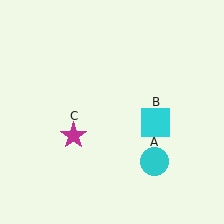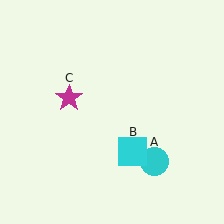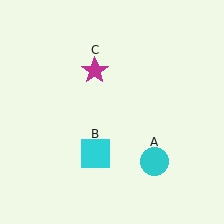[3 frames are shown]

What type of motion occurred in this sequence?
The cyan square (object B), magenta star (object C) rotated clockwise around the center of the scene.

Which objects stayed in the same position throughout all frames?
Cyan circle (object A) remained stationary.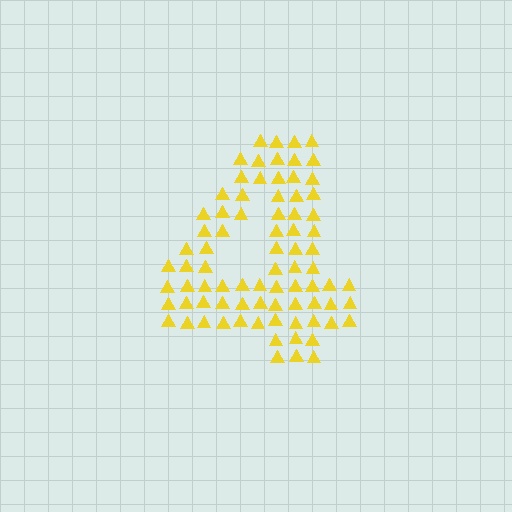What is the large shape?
The large shape is the digit 4.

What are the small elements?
The small elements are triangles.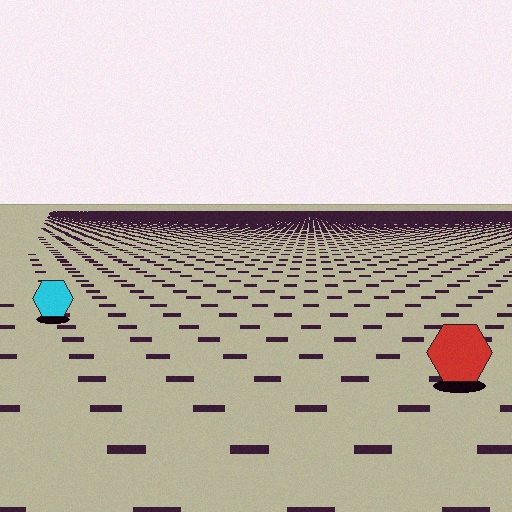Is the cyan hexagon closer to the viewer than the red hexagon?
No. The red hexagon is closer — you can tell from the texture gradient: the ground texture is coarser near it.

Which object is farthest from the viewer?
The cyan hexagon is farthest from the viewer. It appears smaller and the ground texture around it is denser.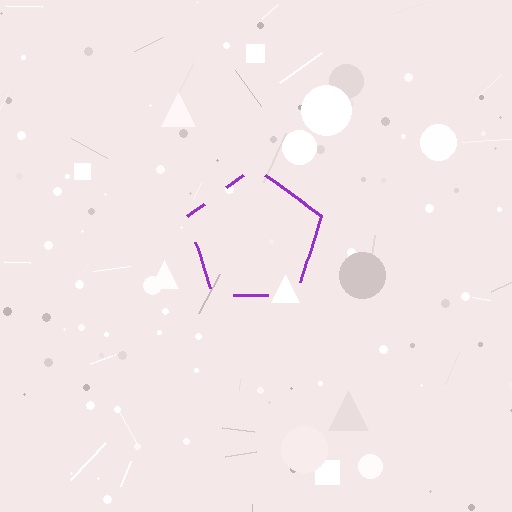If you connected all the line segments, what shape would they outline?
They would outline a pentagon.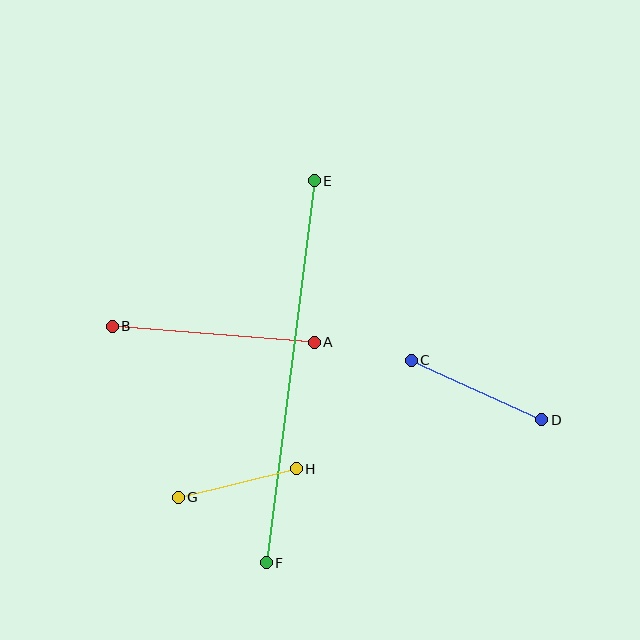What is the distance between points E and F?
The distance is approximately 385 pixels.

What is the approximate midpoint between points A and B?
The midpoint is at approximately (213, 334) pixels.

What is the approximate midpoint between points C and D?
The midpoint is at approximately (477, 390) pixels.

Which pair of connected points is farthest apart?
Points E and F are farthest apart.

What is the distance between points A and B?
The distance is approximately 203 pixels.